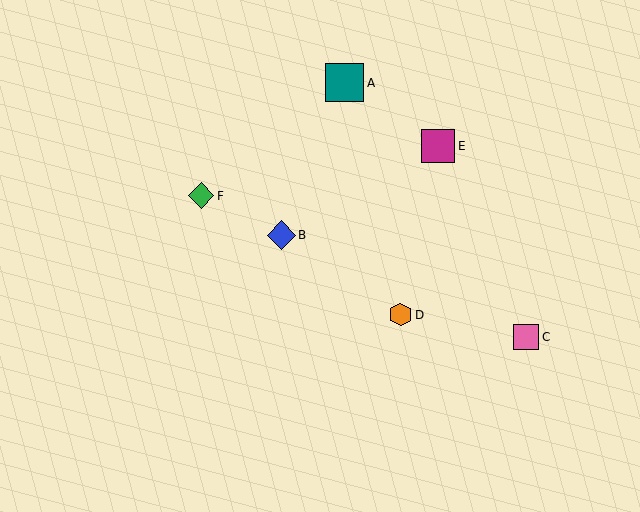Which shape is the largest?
The teal square (labeled A) is the largest.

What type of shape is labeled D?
Shape D is an orange hexagon.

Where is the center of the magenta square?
The center of the magenta square is at (438, 146).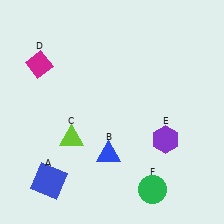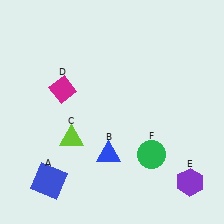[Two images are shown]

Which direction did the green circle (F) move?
The green circle (F) moved up.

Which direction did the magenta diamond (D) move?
The magenta diamond (D) moved down.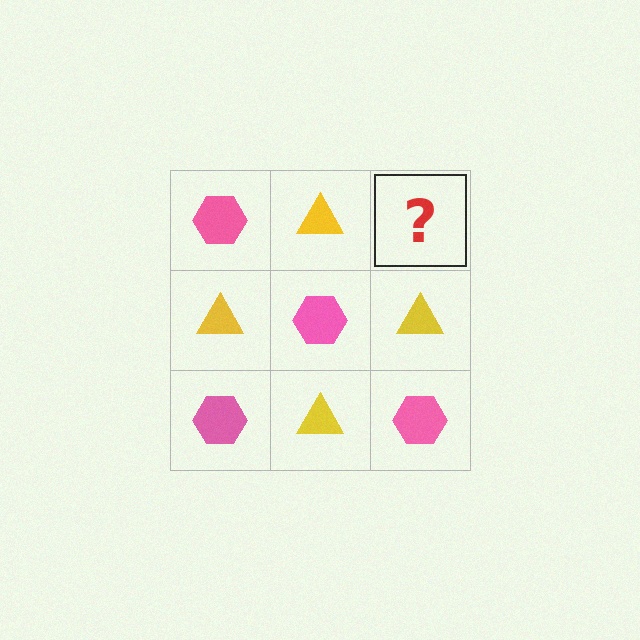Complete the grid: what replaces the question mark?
The question mark should be replaced with a pink hexagon.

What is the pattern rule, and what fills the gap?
The rule is that it alternates pink hexagon and yellow triangle in a checkerboard pattern. The gap should be filled with a pink hexagon.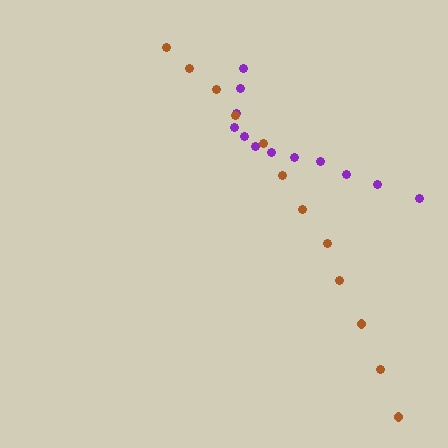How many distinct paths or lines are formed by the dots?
There are 2 distinct paths.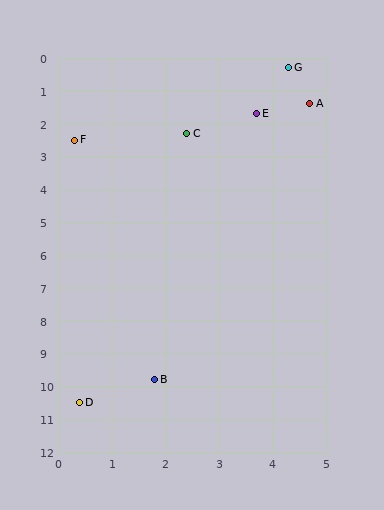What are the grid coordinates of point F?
Point F is at approximately (0.3, 2.5).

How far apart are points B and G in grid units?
Points B and G are about 9.8 grid units apart.